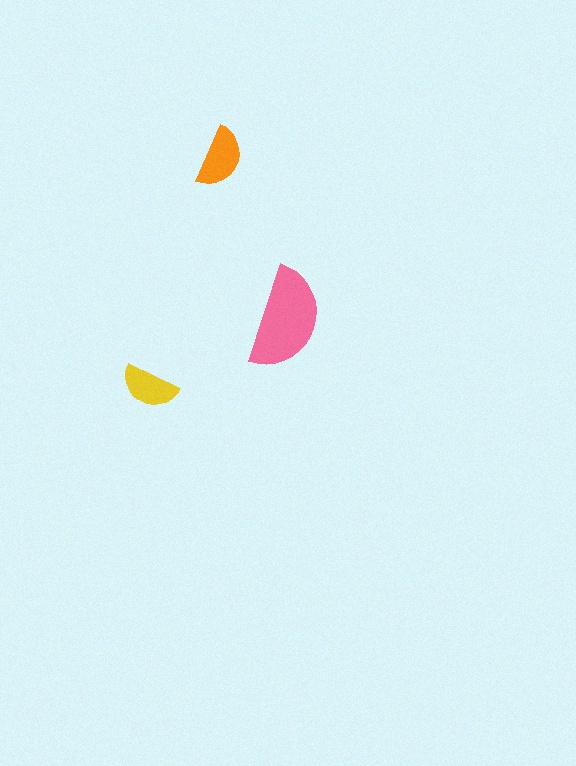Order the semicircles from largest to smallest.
the pink one, the orange one, the yellow one.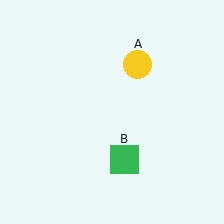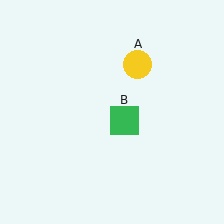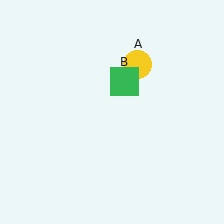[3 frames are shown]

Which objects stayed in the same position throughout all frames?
Yellow circle (object A) remained stationary.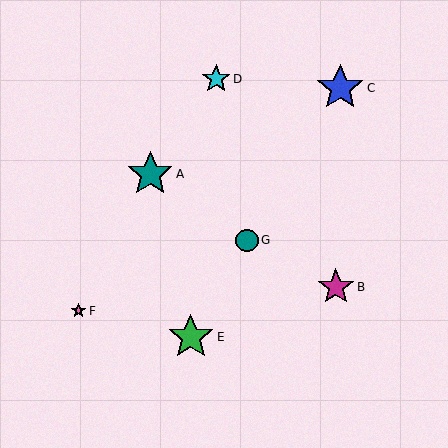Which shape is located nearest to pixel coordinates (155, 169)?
The teal star (labeled A) at (150, 174) is nearest to that location.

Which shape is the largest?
The blue star (labeled C) is the largest.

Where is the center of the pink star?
The center of the pink star is at (79, 311).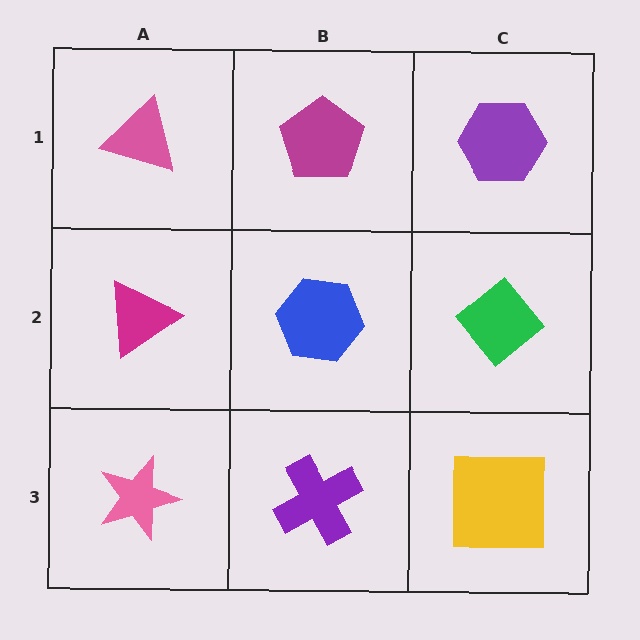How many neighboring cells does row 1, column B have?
3.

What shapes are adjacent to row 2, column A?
A pink triangle (row 1, column A), a pink star (row 3, column A), a blue hexagon (row 2, column B).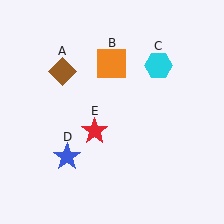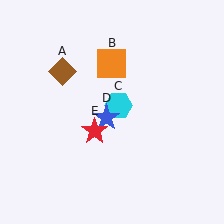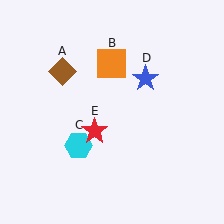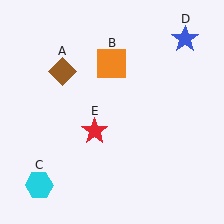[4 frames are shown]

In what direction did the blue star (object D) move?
The blue star (object D) moved up and to the right.